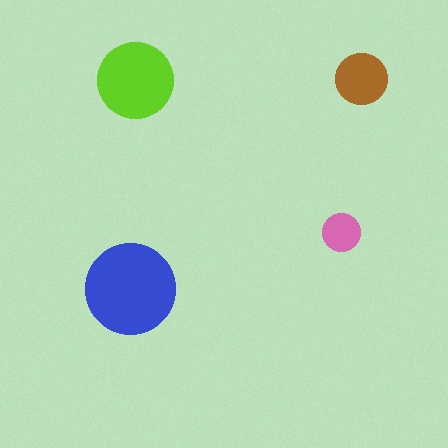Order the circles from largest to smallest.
the blue one, the lime one, the brown one, the pink one.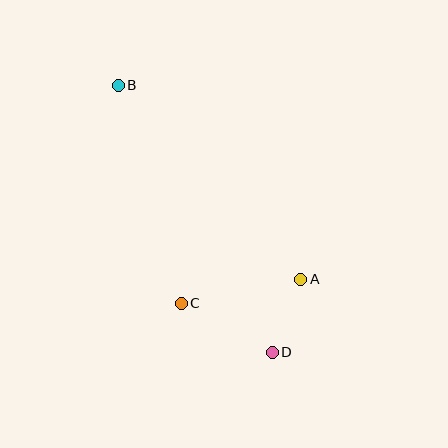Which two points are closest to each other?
Points A and D are closest to each other.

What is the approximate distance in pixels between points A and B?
The distance between A and B is approximately 266 pixels.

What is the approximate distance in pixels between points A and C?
The distance between A and C is approximately 122 pixels.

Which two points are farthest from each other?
Points B and D are farthest from each other.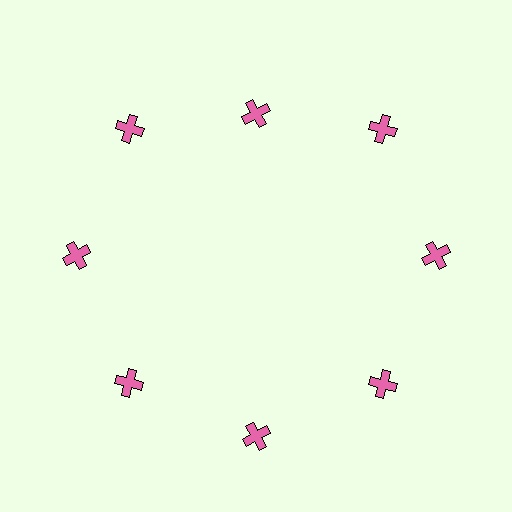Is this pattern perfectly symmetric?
No. The 8 pink crosses are arranged in a ring, but one element near the 12 o'clock position is pulled inward toward the center, breaking the 8-fold rotational symmetry.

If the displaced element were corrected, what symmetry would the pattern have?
It would have 8-fold rotational symmetry — the pattern would map onto itself every 45 degrees.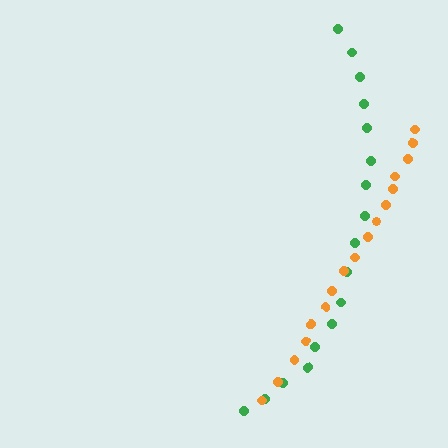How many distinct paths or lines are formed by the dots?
There are 2 distinct paths.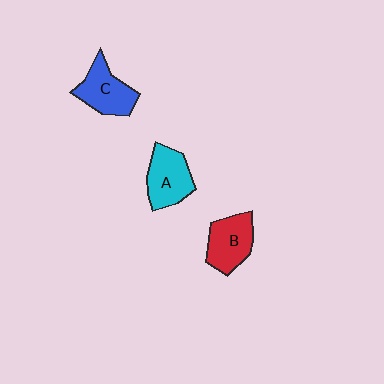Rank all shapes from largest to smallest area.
From largest to smallest: A (cyan), B (red), C (blue).